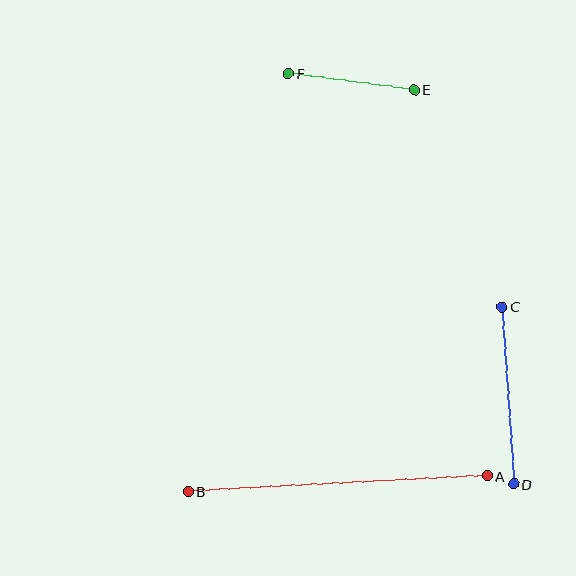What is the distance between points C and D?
The distance is approximately 178 pixels.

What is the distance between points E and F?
The distance is approximately 127 pixels.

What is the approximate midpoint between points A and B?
The midpoint is at approximately (337, 484) pixels.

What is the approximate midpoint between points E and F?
The midpoint is at approximately (351, 82) pixels.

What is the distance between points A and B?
The distance is approximately 299 pixels.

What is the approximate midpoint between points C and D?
The midpoint is at approximately (508, 396) pixels.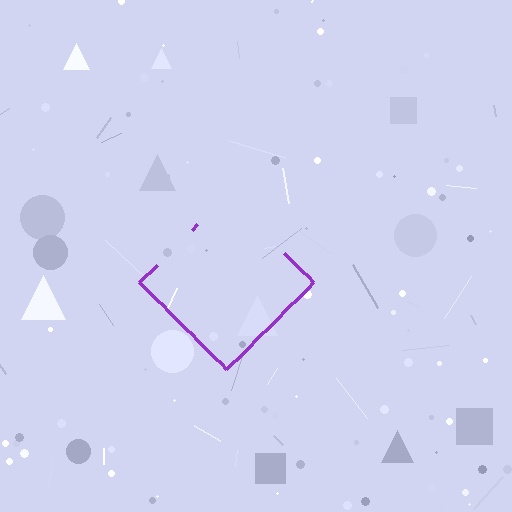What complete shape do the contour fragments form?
The contour fragments form a diamond.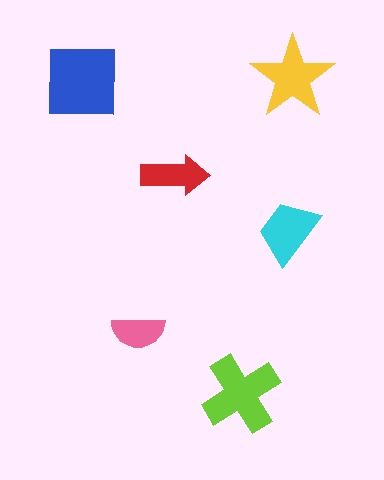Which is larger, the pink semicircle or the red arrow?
The red arrow.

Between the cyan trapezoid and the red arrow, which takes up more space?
The cyan trapezoid.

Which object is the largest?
The blue square.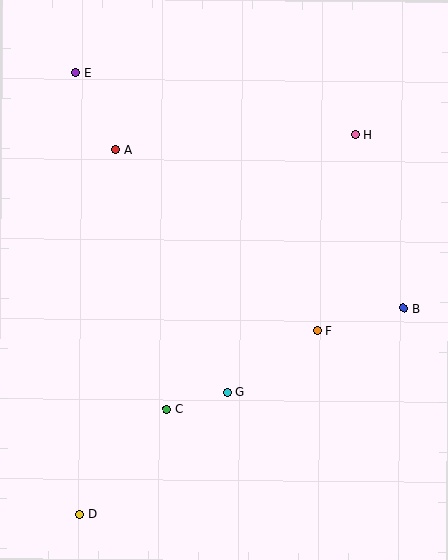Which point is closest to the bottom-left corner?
Point D is closest to the bottom-left corner.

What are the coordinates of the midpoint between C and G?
The midpoint between C and G is at (197, 400).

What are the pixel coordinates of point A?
Point A is at (116, 150).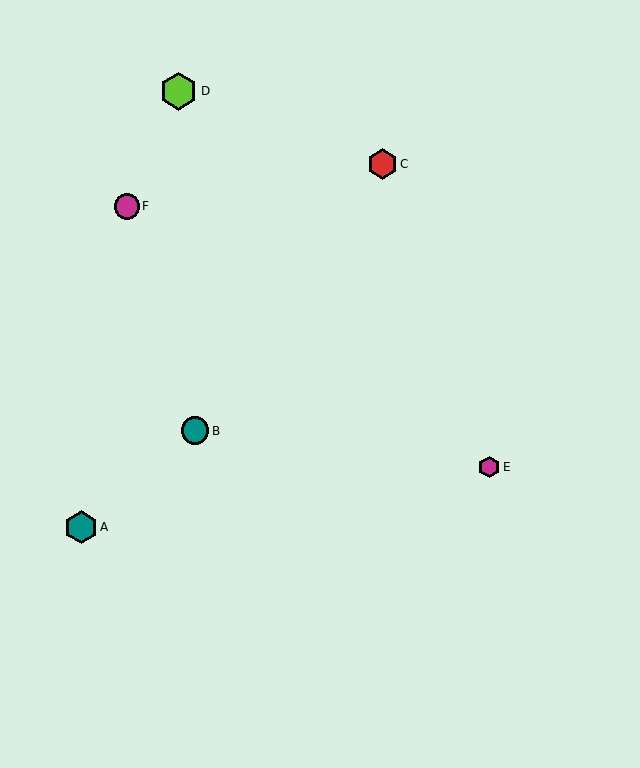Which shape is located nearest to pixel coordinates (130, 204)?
The magenta circle (labeled F) at (127, 206) is nearest to that location.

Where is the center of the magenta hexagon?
The center of the magenta hexagon is at (489, 467).